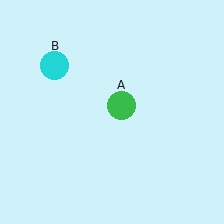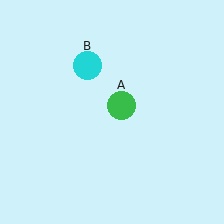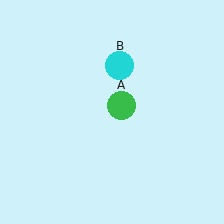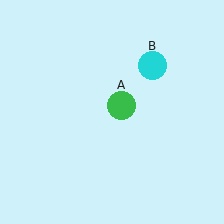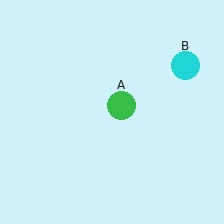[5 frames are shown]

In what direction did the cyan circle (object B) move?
The cyan circle (object B) moved right.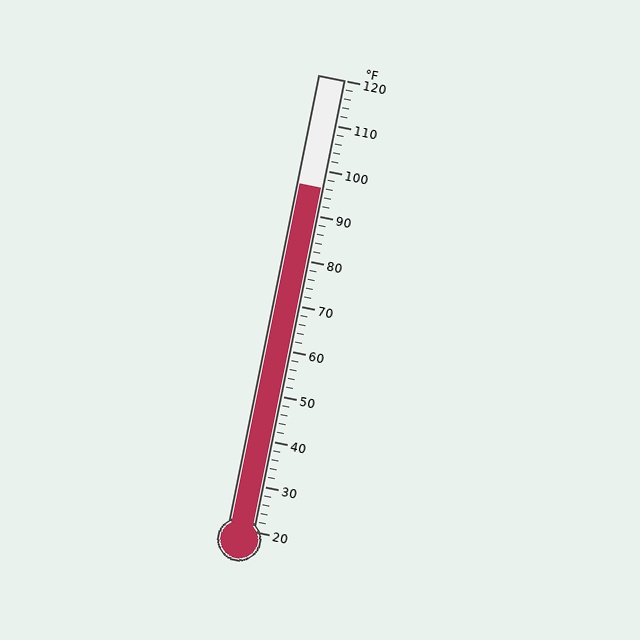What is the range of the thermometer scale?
The thermometer scale ranges from 20°F to 120°F.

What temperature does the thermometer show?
The thermometer shows approximately 96°F.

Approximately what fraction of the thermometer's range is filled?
The thermometer is filled to approximately 75% of its range.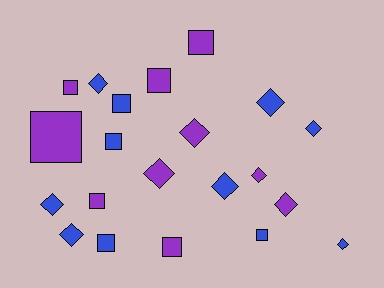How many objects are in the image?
There are 21 objects.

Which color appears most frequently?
Blue, with 11 objects.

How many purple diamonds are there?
There are 4 purple diamonds.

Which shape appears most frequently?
Diamond, with 11 objects.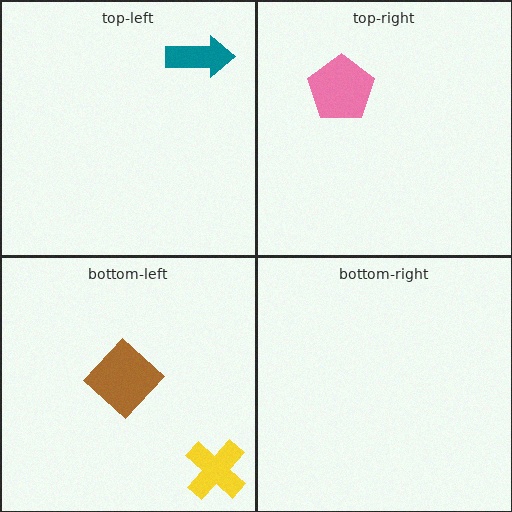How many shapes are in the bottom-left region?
2.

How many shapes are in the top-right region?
1.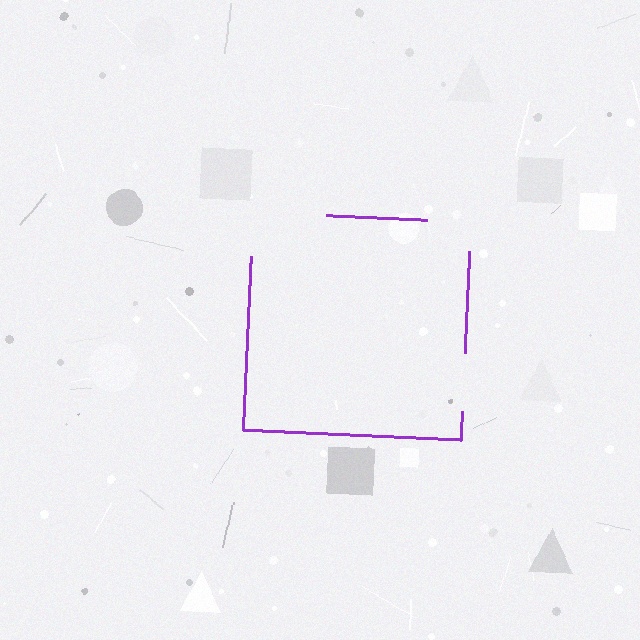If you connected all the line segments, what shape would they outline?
They would outline a square.